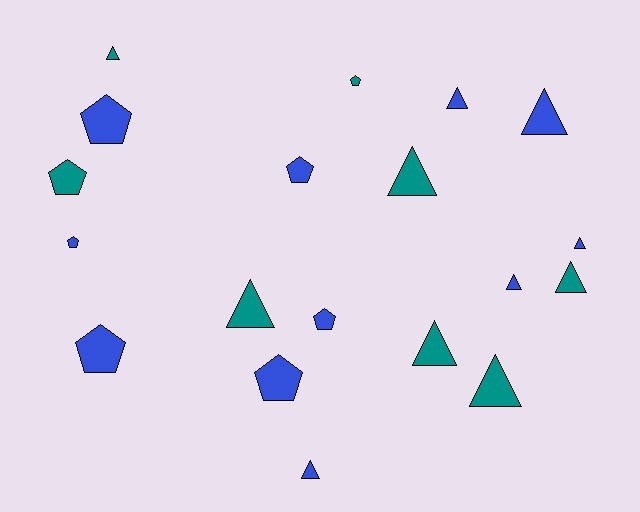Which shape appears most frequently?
Triangle, with 11 objects.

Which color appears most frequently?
Blue, with 11 objects.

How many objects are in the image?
There are 19 objects.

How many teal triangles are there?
There are 6 teal triangles.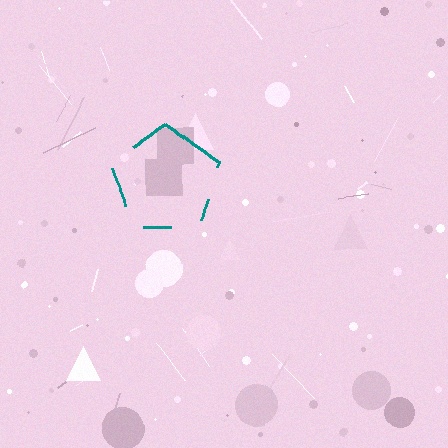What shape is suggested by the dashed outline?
The dashed outline suggests a pentagon.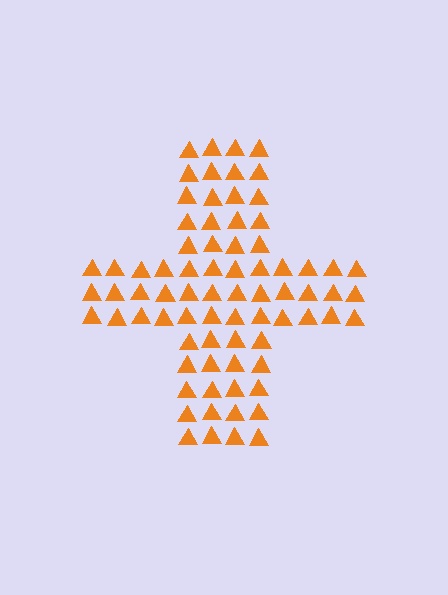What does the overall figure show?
The overall figure shows a cross.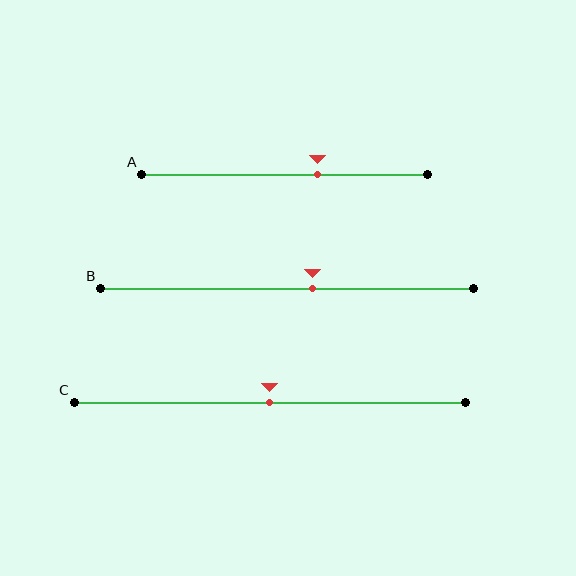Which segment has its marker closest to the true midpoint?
Segment C has its marker closest to the true midpoint.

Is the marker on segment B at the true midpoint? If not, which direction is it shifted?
No, the marker on segment B is shifted to the right by about 7% of the segment length.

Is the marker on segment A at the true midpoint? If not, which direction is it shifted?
No, the marker on segment A is shifted to the right by about 11% of the segment length.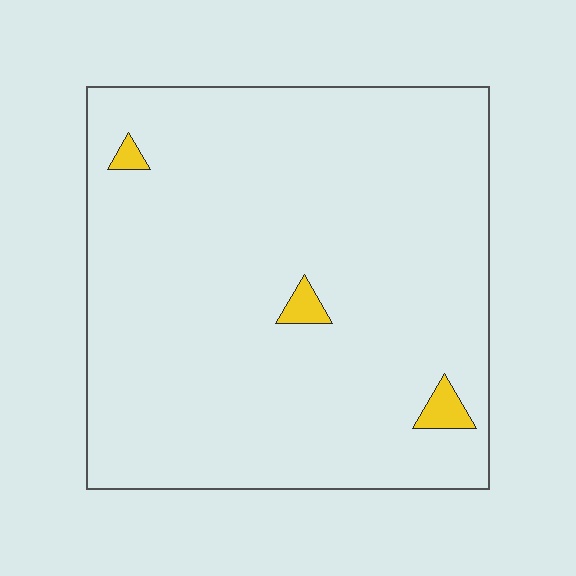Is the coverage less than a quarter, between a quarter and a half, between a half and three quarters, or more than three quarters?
Less than a quarter.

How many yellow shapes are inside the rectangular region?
3.